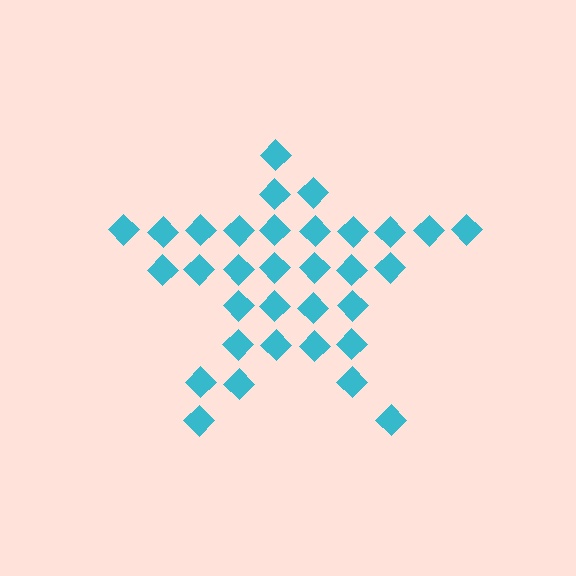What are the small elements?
The small elements are diamonds.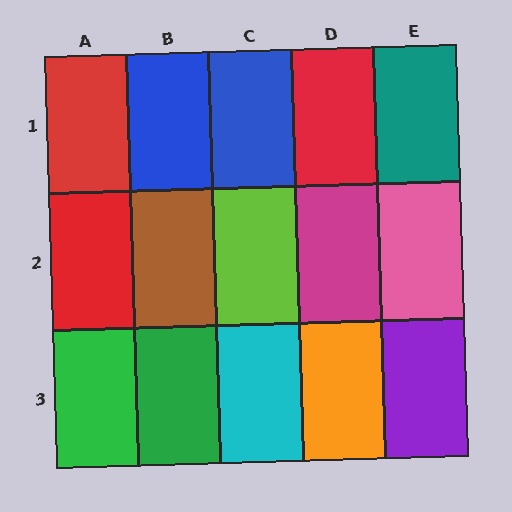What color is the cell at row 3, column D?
Orange.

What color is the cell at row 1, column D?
Red.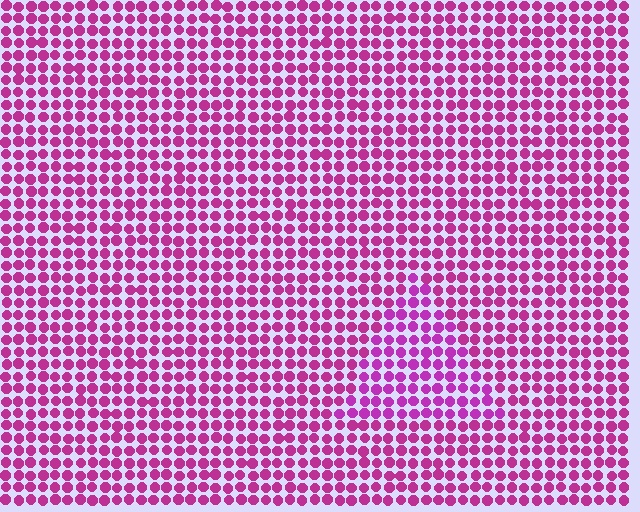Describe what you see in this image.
The image is filled with small magenta elements in a uniform arrangement. A triangle-shaped region is visible where the elements are tinted to a slightly different hue, forming a subtle color boundary.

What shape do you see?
I see a triangle.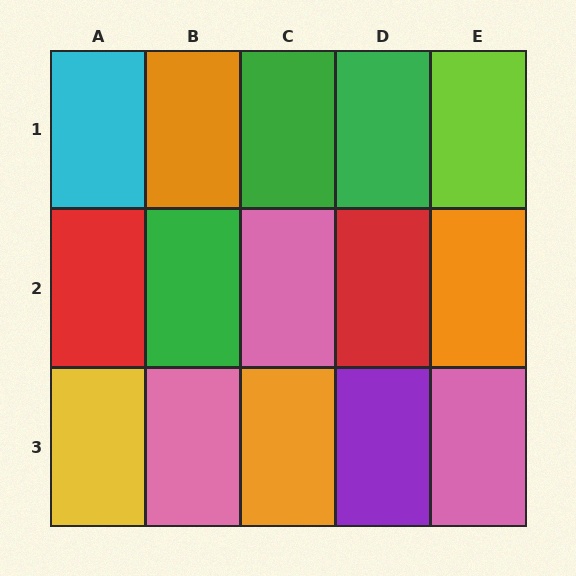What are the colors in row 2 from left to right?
Red, green, pink, red, orange.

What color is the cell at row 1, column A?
Cyan.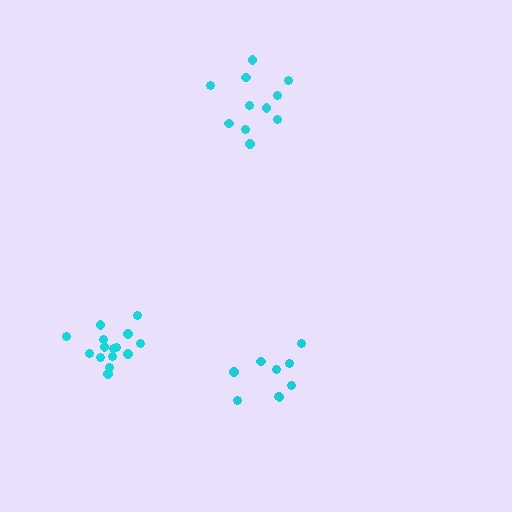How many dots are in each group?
Group 1: 12 dots, Group 2: 15 dots, Group 3: 9 dots (36 total).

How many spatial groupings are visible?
There are 3 spatial groupings.